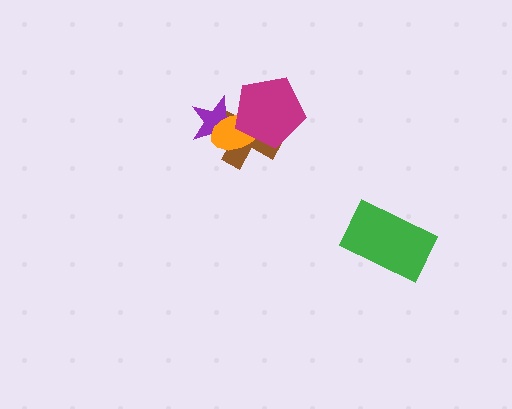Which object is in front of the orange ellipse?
The magenta pentagon is in front of the orange ellipse.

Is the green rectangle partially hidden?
No, no other shape covers it.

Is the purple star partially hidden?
Yes, it is partially covered by another shape.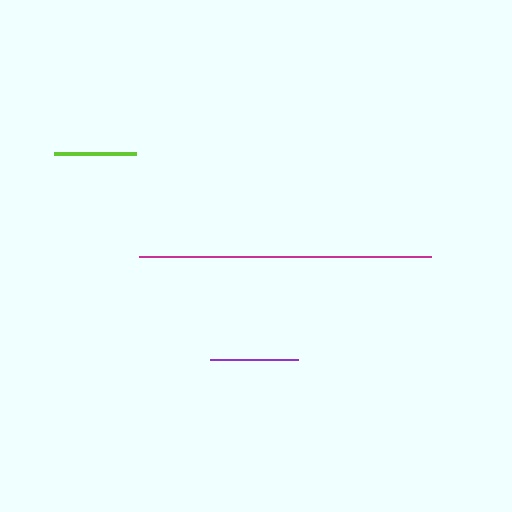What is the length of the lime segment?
The lime segment is approximately 82 pixels long.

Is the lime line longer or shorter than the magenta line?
The magenta line is longer than the lime line.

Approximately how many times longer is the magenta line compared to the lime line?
The magenta line is approximately 3.5 times the length of the lime line.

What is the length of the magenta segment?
The magenta segment is approximately 291 pixels long.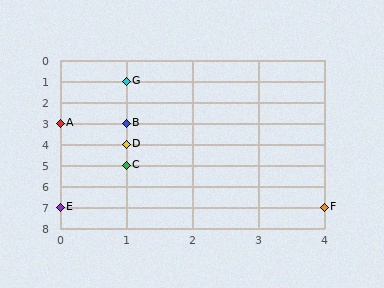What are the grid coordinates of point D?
Point D is at grid coordinates (1, 4).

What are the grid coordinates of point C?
Point C is at grid coordinates (1, 5).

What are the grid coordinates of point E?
Point E is at grid coordinates (0, 7).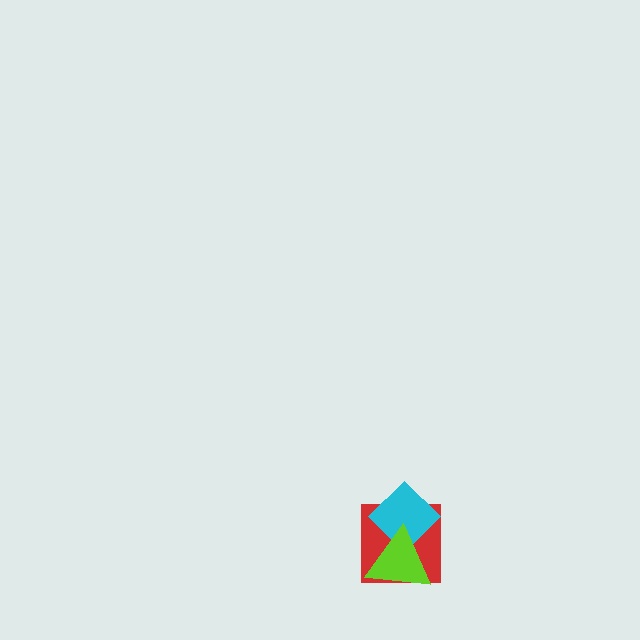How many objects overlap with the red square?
2 objects overlap with the red square.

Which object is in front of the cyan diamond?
The lime triangle is in front of the cyan diamond.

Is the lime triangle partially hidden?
No, no other shape covers it.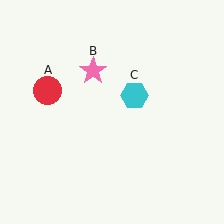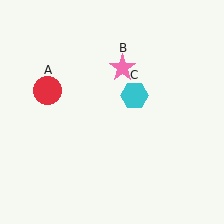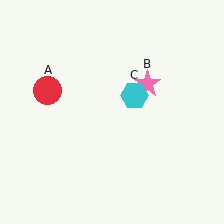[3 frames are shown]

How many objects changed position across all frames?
1 object changed position: pink star (object B).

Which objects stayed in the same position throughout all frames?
Red circle (object A) and cyan hexagon (object C) remained stationary.